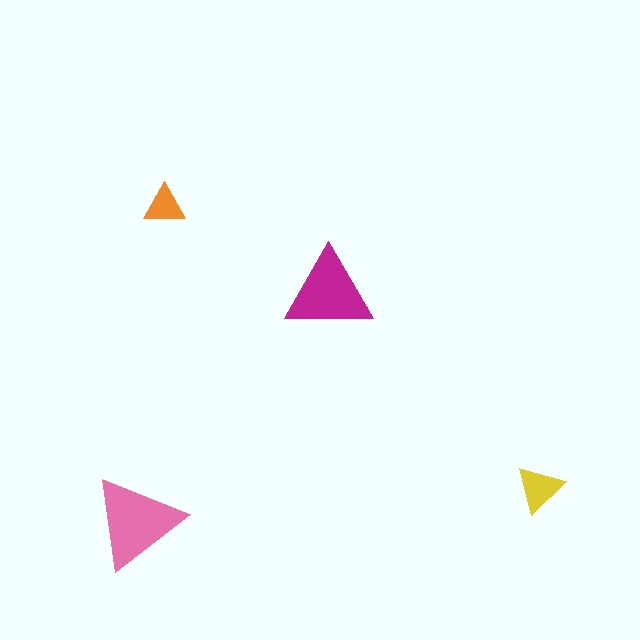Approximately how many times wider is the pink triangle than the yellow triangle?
About 2 times wider.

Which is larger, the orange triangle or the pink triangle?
The pink one.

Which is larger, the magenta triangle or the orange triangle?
The magenta one.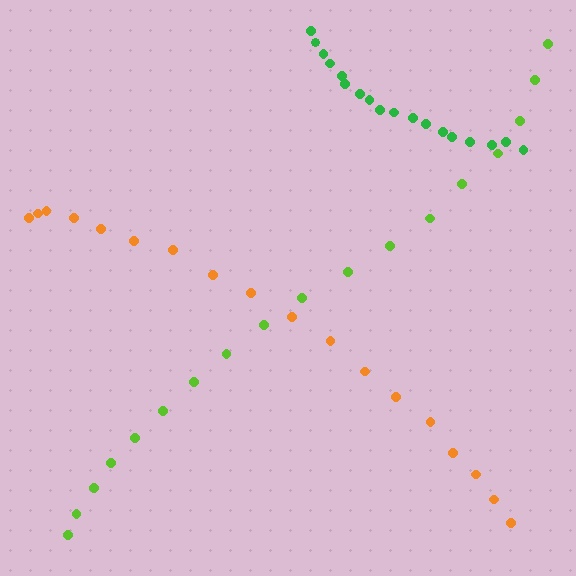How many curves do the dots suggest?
There are 3 distinct paths.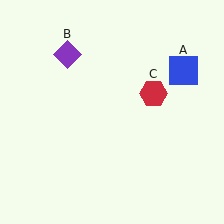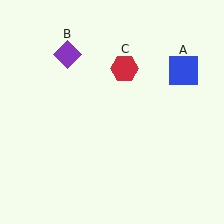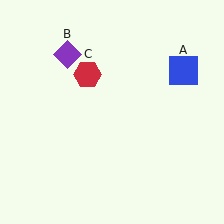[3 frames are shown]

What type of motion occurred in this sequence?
The red hexagon (object C) rotated counterclockwise around the center of the scene.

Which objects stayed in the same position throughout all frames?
Blue square (object A) and purple diamond (object B) remained stationary.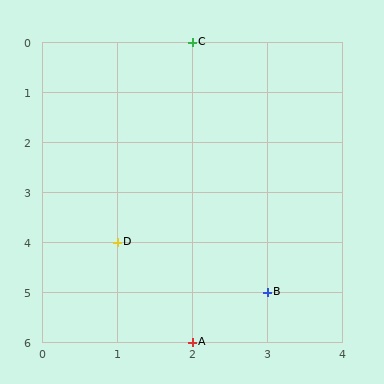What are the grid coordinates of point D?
Point D is at grid coordinates (1, 4).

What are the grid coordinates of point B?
Point B is at grid coordinates (3, 5).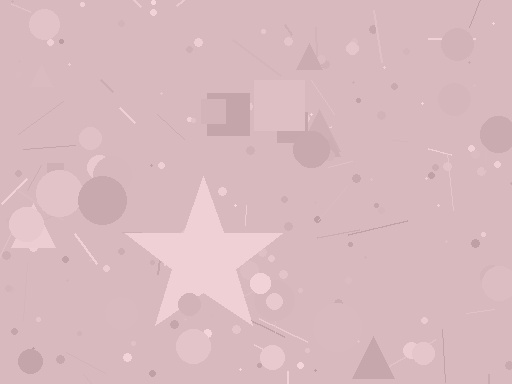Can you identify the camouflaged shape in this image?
The camouflaged shape is a star.